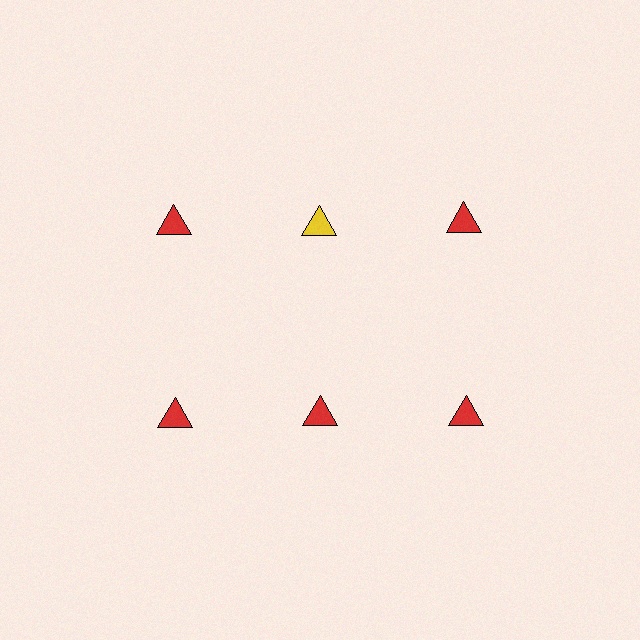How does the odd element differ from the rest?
It has a different color: yellow instead of red.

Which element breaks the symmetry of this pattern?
The yellow triangle in the top row, second from left column breaks the symmetry. All other shapes are red triangles.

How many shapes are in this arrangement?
There are 6 shapes arranged in a grid pattern.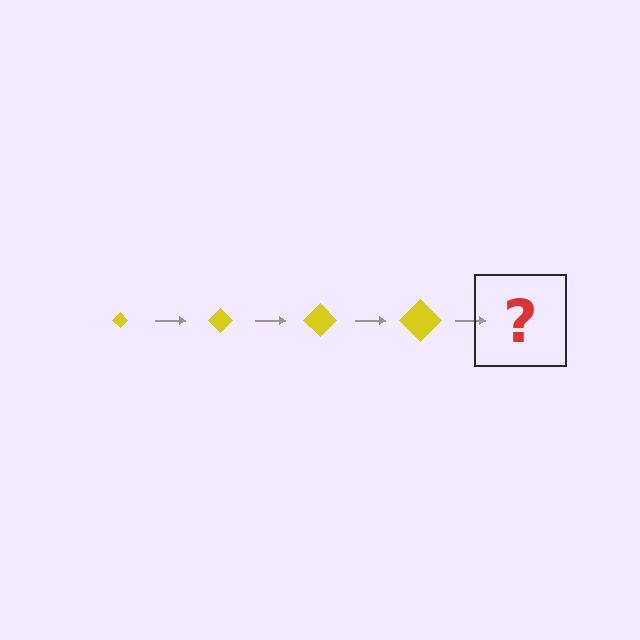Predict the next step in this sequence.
The next step is a yellow diamond, larger than the previous one.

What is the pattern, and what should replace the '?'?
The pattern is that the diamond gets progressively larger each step. The '?' should be a yellow diamond, larger than the previous one.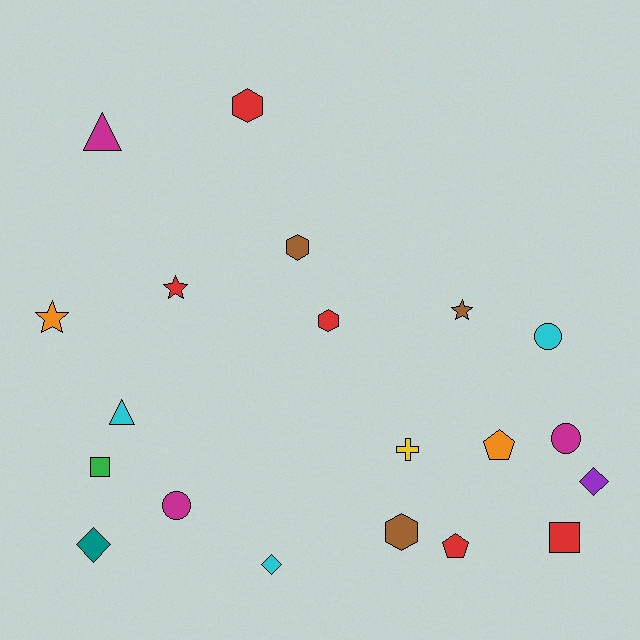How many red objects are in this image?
There are 5 red objects.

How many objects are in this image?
There are 20 objects.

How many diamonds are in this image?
There are 3 diamonds.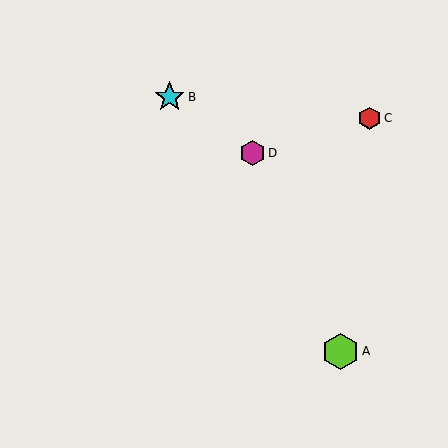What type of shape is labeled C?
Shape C is a red hexagon.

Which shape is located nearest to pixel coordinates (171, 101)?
The cyan star (labeled B) at (170, 97) is nearest to that location.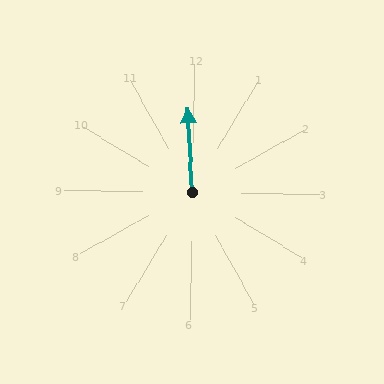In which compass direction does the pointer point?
North.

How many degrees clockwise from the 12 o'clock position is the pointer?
Approximately 356 degrees.